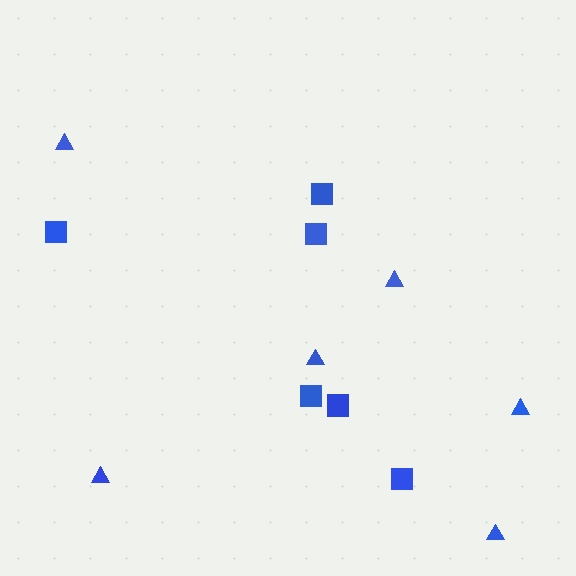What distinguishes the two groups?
There are 2 groups: one group of triangles (6) and one group of squares (6).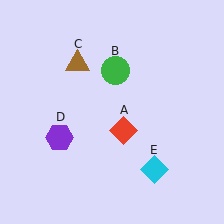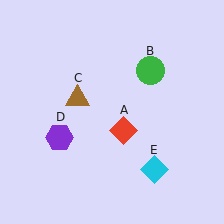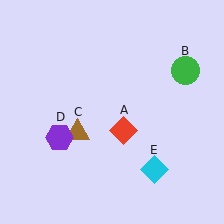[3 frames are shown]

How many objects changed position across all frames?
2 objects changed position: green circle (object B), brown triangle (object C).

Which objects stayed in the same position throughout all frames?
Red diamond (object A) and purple hexagon (object D) and cyan diamond (object E) remained stationary.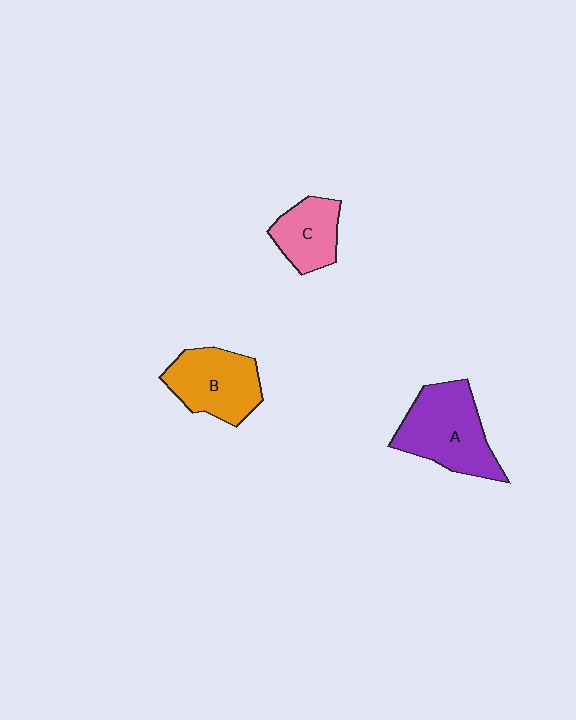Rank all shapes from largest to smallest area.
From largest to smallest: A (purple), B (orange), C (pink).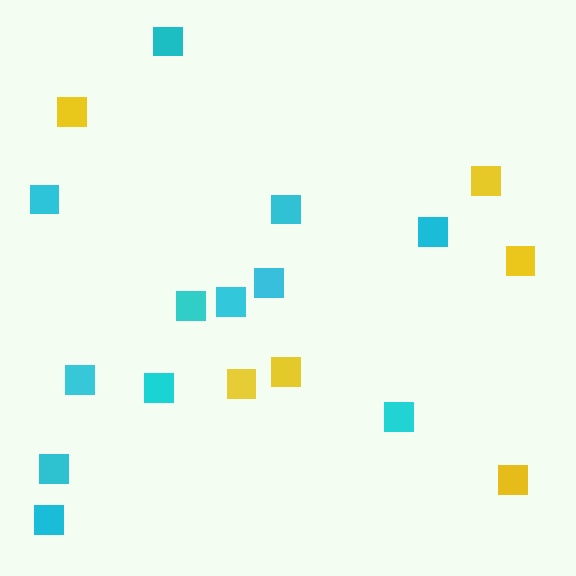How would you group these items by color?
There are 2 groups: one group of yellow squares (6) and one group of cyan squares (12).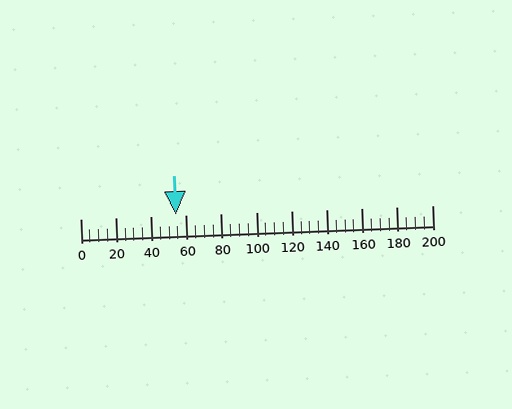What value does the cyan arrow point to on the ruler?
The cyan arrow points to approximately 54.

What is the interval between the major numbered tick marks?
The major tick marks are spaced 20 units apart.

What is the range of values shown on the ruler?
The ruler shows values from 0 to 200.